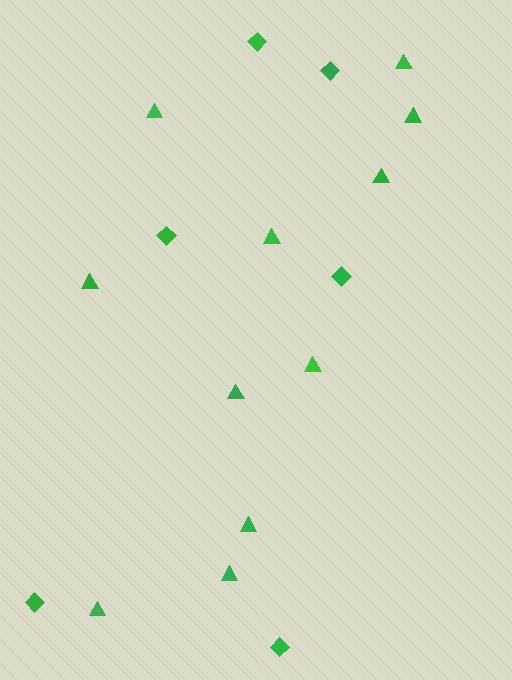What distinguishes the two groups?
There are 2 groups: one group of diamonds (6) and one group of triangles (11).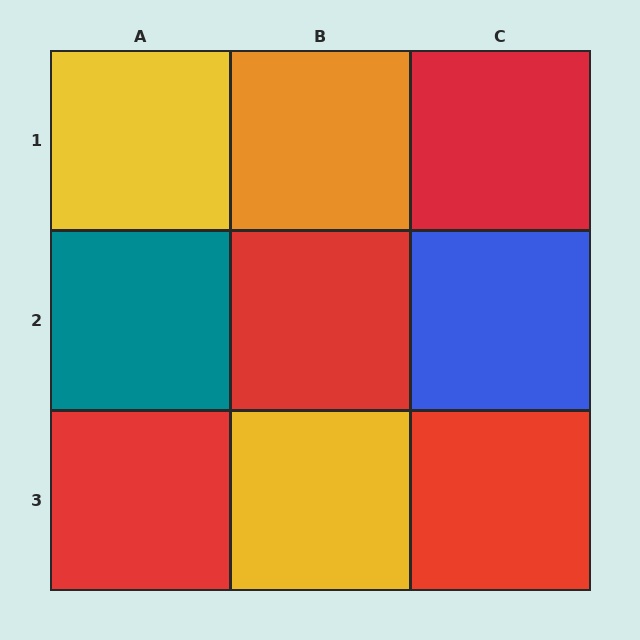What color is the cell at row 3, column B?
Yellow.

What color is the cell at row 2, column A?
Teal.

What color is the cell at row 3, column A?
Red.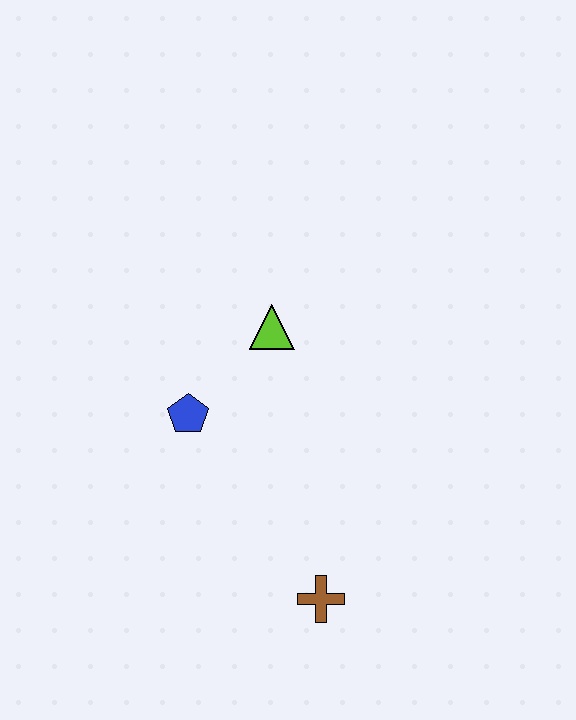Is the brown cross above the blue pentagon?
No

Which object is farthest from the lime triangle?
The brown cross is farthest from the lime triangle.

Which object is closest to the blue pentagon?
The lime triangle is closest to the blue pentagon.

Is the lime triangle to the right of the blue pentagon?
Yes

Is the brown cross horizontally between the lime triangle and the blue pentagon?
No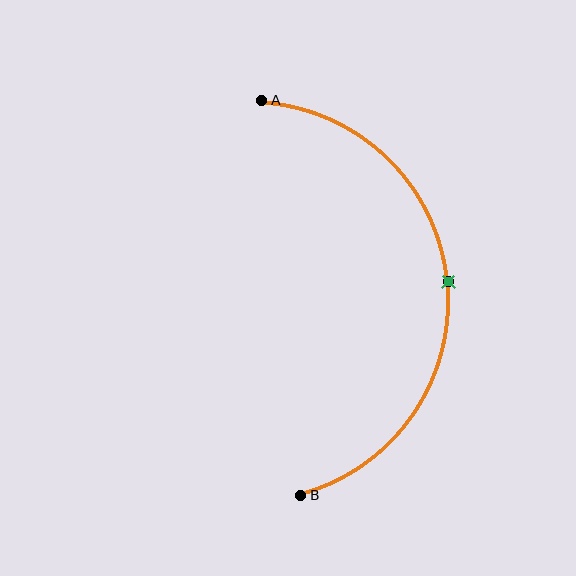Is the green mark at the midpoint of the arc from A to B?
Yes. The green mark lies on the arc at equal arc-length from both A and B — it is the arc midpoint.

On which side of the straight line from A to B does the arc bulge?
The arc bulges to the right of the straight line connecting A and B.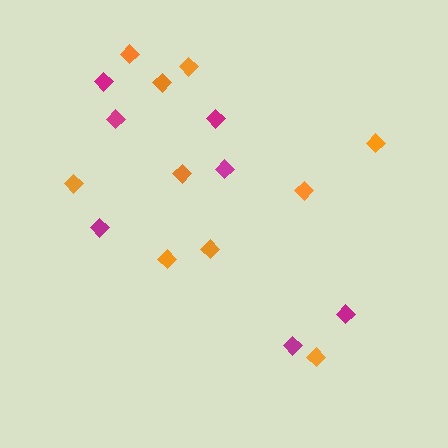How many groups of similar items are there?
There are 2 groups: one group of orange diamonds (10) and one group of magenta diamonds (7).